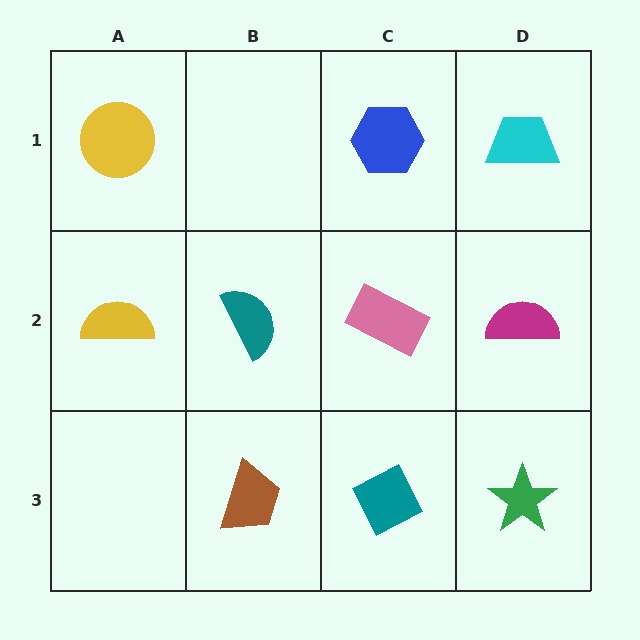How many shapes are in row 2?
4 shapes.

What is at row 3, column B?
A brown trapezoid.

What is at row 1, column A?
A yellow circle.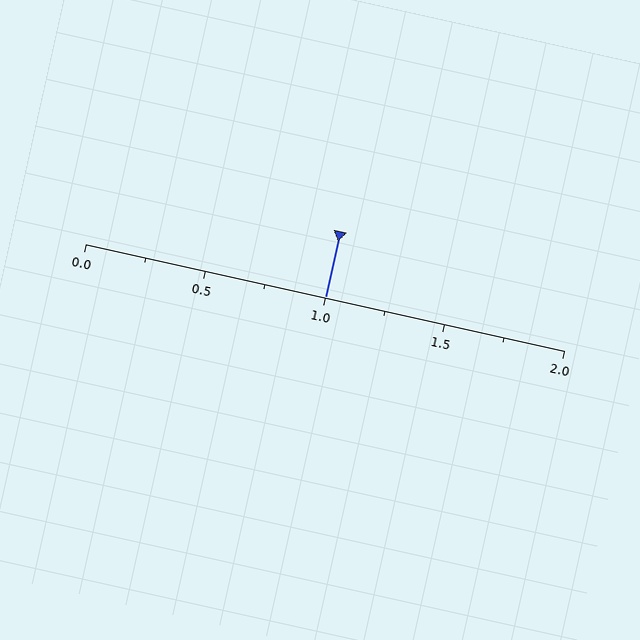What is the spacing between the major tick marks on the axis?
The major ticks are spaced 0.5 apart.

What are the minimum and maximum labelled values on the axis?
The axis runs from 0.0 to 2.0.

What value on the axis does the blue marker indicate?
The marker indicates approximately 1.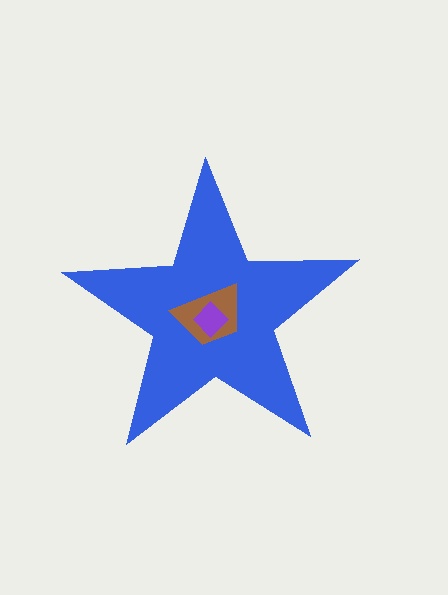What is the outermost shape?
The blue star.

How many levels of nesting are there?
3.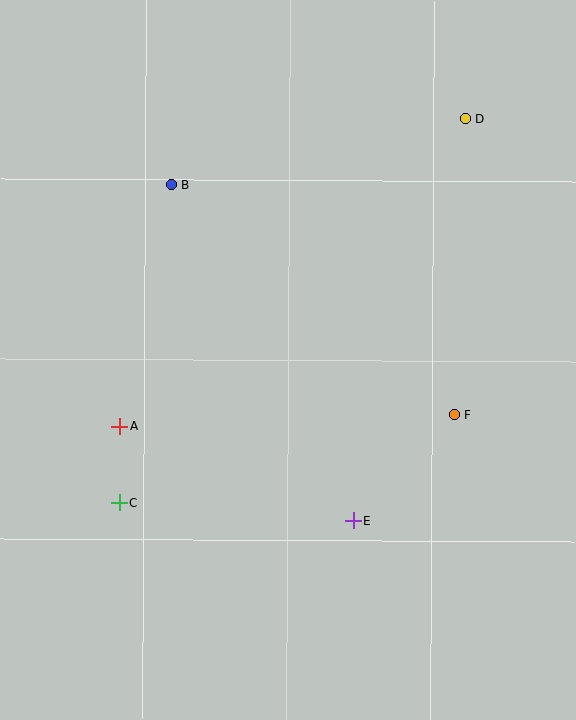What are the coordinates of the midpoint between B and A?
The midpoint between B and A is at (145, 306).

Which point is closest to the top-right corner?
Point D is closest to the top-right corner.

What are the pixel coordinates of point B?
Point B is at (171, 185).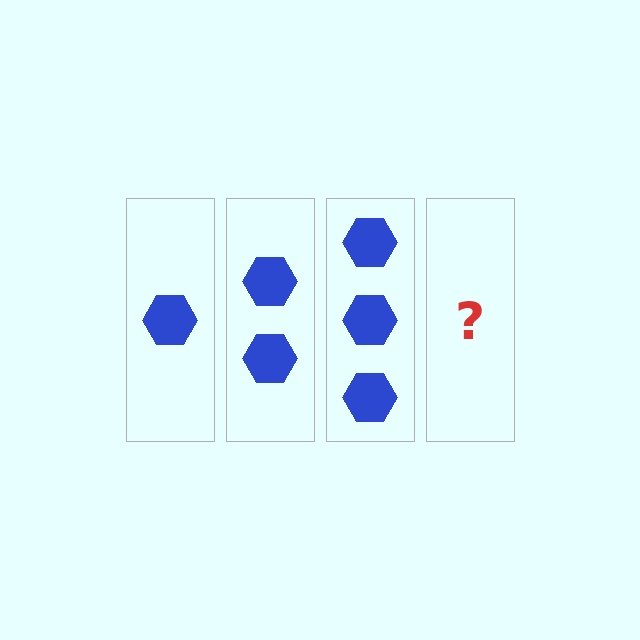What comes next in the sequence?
The next element should be 4 hexagons.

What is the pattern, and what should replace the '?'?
The pattern is that each step adds one more hexagon. The '?' should be 4 hexagons.